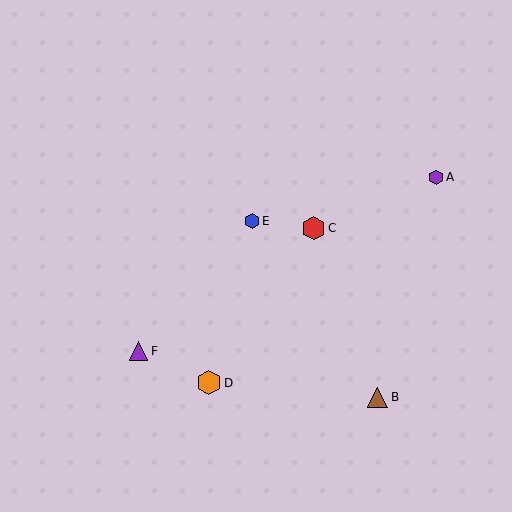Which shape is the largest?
The orange hexagon (labeled D) is the largest.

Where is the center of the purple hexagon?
The center of the purple hexagon is at (436, 177).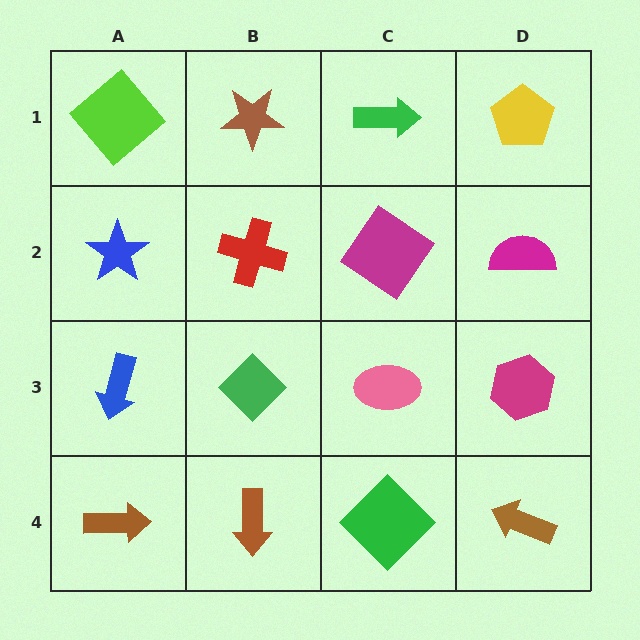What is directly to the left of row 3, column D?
A pink ellipse.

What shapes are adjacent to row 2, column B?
A brown star (row 1, column B), a green diamond (row 3, column B), a blue star (row 2, column A), a magenta diamond (row 2, column C).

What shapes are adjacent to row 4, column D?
A magenta hexagon (row 3, column D), a green diamond (row 4, column C).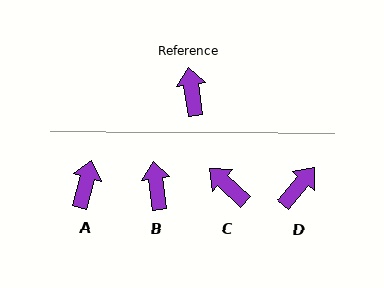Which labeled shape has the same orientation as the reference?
B.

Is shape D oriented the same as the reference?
No, it is off by about 48 degrees.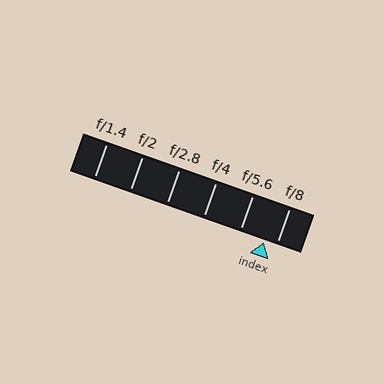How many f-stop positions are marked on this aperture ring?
There are 6 f-stop positions marked.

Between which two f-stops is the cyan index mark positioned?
The index mark is between f/5.6 and f/8.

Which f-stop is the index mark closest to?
The index mark is closest to f/8.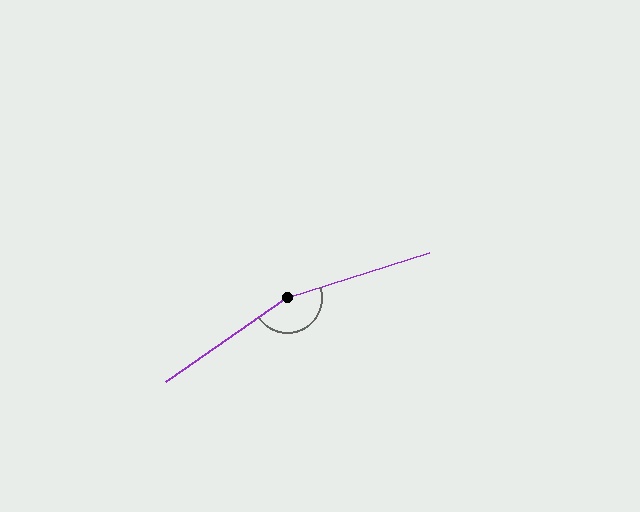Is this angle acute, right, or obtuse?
It is obtuse.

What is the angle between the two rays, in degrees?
Approximately 163 degrees.